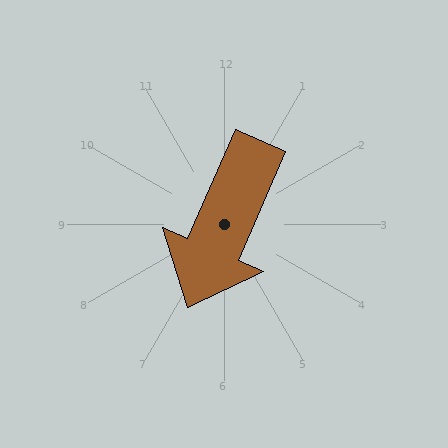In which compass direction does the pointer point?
Southwest.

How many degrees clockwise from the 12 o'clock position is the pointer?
Approximately 204 degrees.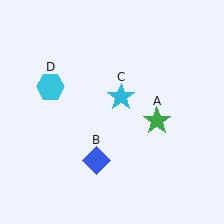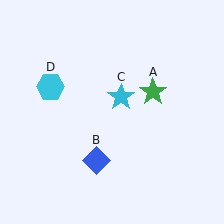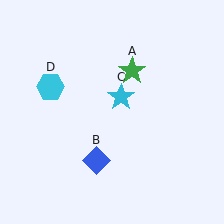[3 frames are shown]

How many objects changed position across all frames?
1 object changed position: green star (object A).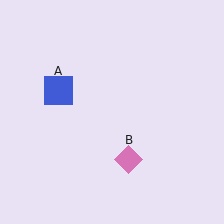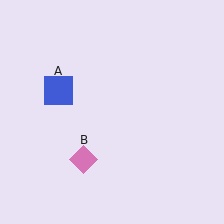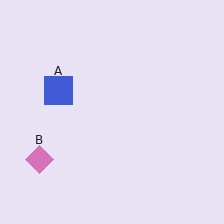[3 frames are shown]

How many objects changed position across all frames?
1 object changed position: pink diamond (object B).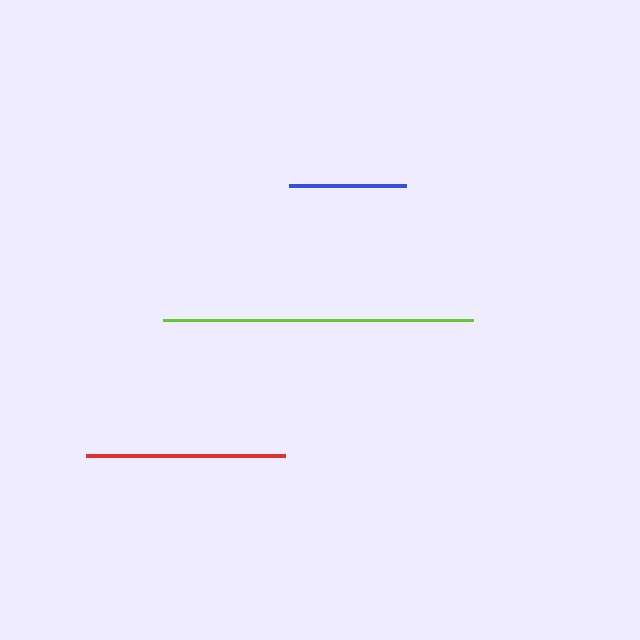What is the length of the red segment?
The red segment is approximately 199 pixels long.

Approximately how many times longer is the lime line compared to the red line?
The lime line is approximately 1.6 times the length of the red line.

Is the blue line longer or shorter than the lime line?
The lime line is longer than the blue line.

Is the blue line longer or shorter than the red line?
The red line is longer than the blue line.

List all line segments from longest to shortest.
From longest to shortest: lime, red, blue.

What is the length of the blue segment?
The blue segment is approximately 116 pixels long.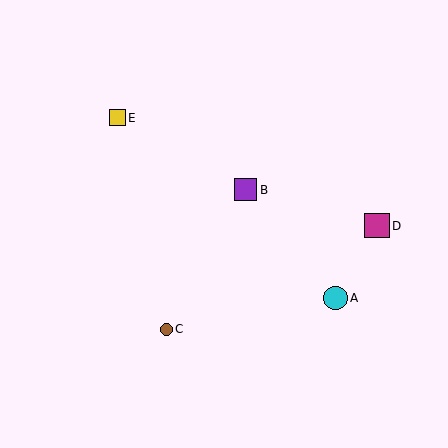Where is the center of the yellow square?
The center of the yellow square is at (117, 118).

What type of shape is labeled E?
Shape E is a yellow square.